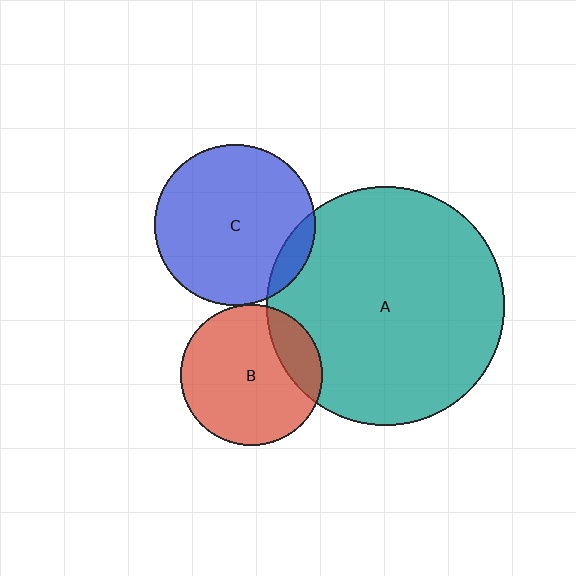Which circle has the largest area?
Circle A (teal).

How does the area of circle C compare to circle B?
Approximately 1.3 times.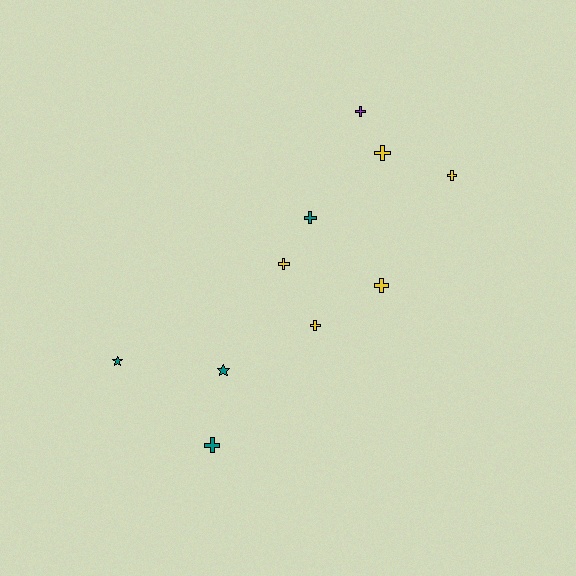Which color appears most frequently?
Yellow, with 5 objects.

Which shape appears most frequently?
Cross, with 8 objects.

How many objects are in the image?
There are 10 objects.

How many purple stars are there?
There are no purple stars.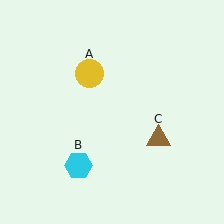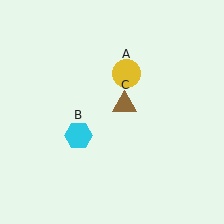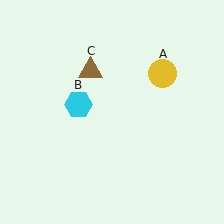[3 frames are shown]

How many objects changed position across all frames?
3 objects changed position: yellow circle (object A), cyan hexagon (object B), brown triangle (object C).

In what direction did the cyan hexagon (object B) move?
The cyan hexagon (object B) moved up.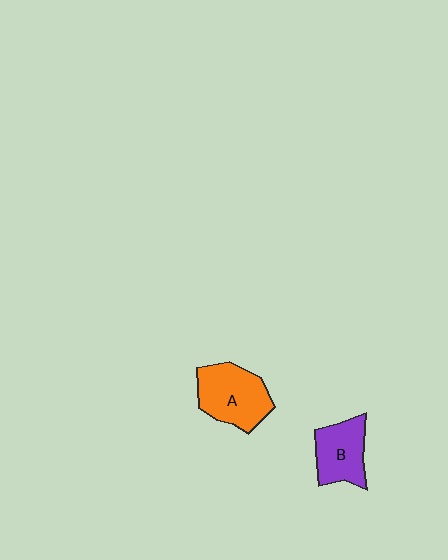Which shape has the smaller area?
Shape B (purple).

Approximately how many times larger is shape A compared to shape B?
Approximately 1.3 times.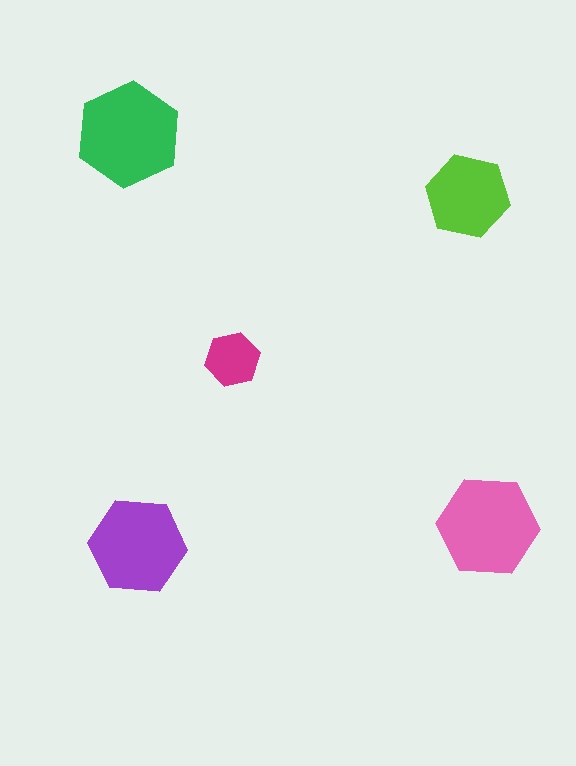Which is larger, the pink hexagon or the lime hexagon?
The pink one.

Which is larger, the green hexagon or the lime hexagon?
The green one.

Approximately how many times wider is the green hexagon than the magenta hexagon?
About 2 times wider.